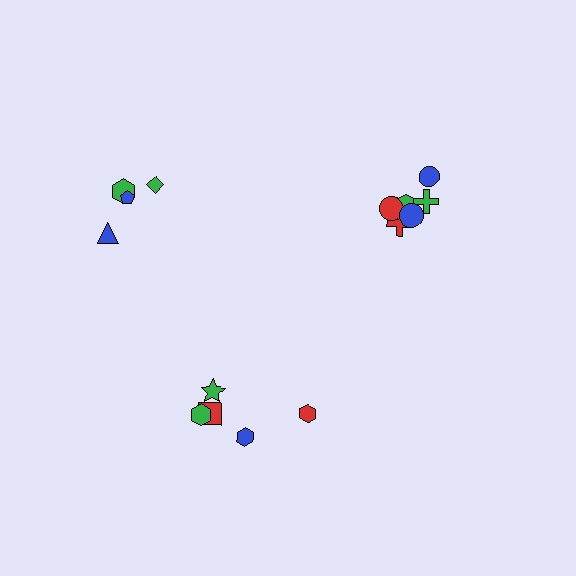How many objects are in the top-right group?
There are 6 objects.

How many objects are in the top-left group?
There are 4 objects.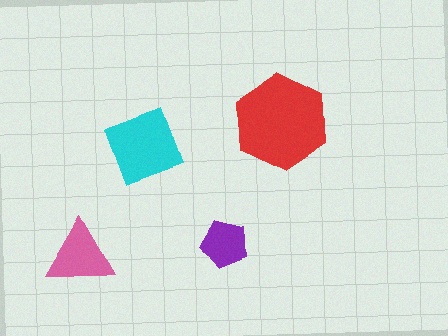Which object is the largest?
The red hexagon.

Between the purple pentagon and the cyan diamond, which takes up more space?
The cyan diamond.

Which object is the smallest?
The purple pentagon.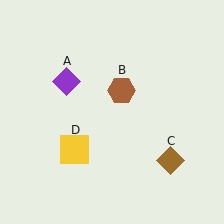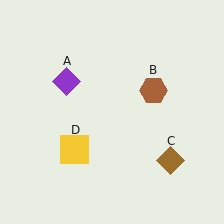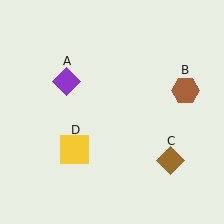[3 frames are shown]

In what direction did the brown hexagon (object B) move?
The brown hexagon (object B) moved right.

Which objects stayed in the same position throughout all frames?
Purple diamond (object A) and brown diamond (object C) and yellow square (object D) remained stationary.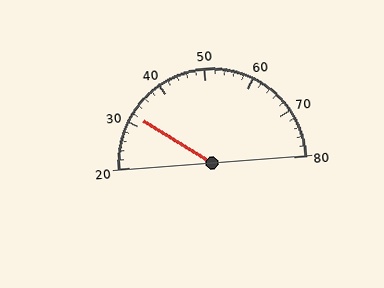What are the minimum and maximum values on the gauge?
The gauge ranges from 20 to 80.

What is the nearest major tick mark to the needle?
The nearest major tick mark is 30.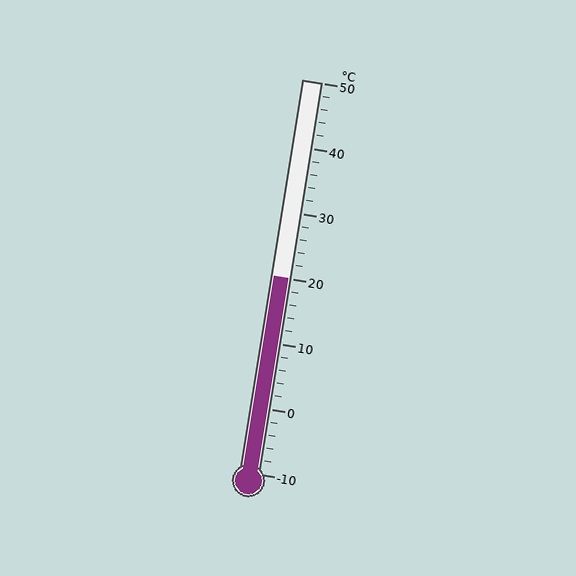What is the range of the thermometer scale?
The thermometer scale ranges from -10°C to 50°C.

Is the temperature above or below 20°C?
The temperature is at 20°C.